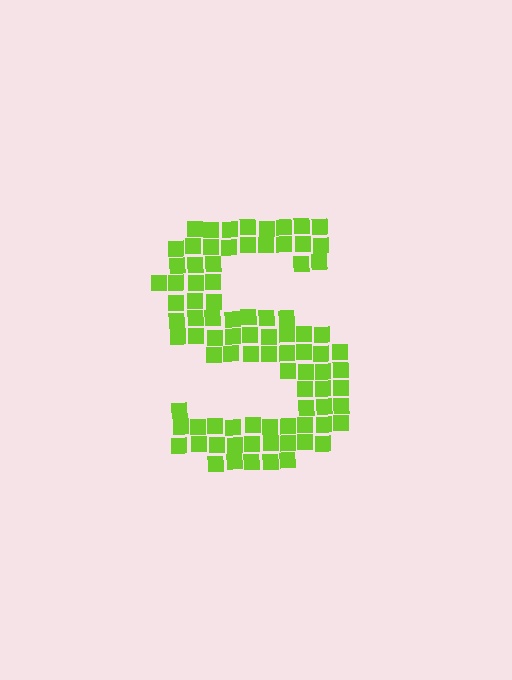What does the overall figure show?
The overall figure shows the letter S.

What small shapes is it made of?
It is made of small squares.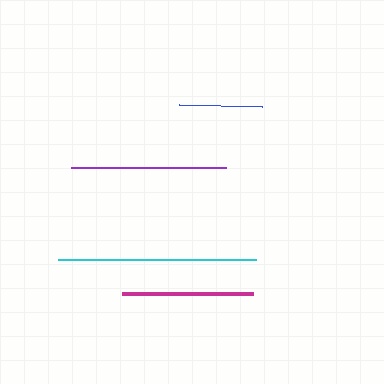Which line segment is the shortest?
The blue line is the shortest at approximately 83 pixels.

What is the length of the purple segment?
The purple segment is approximately 155 pixels long.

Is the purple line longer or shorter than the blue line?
The purple line is longer than the blue line.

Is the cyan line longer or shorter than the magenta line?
The cyan line is longer than the magenta line.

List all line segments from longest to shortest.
From longest to shortest: cyan, purple, magenta, blue.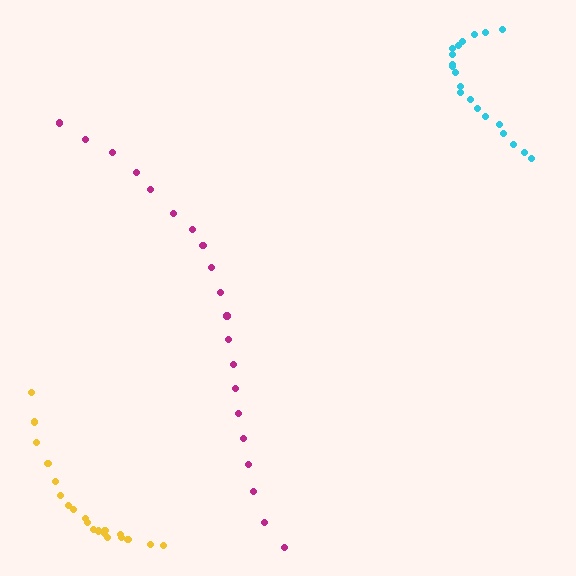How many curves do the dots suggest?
There are 3 distinct paths.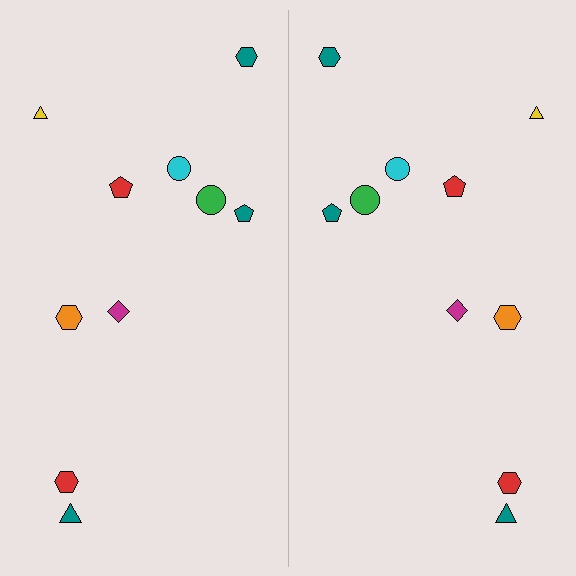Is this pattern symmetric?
Yes, this pattern has bilateral (reflection) symmetry.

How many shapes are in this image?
There are 20 shapes in this image.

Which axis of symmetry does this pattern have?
The pattern has a vertical axis of symmetry running through the center of the image.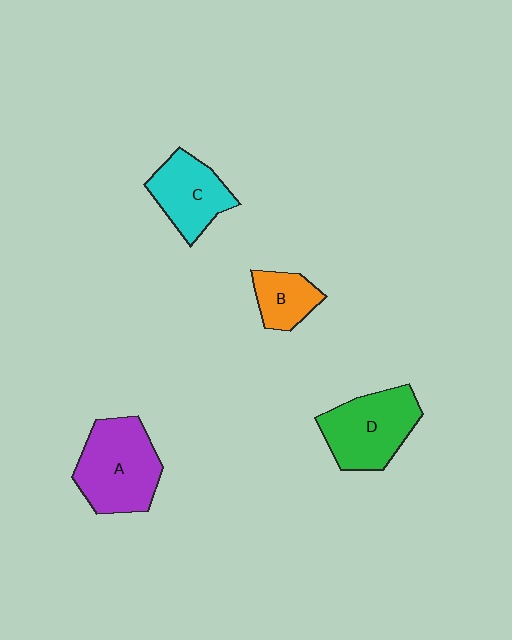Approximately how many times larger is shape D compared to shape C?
Approximately 1.3 times.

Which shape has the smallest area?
Shape B (orange).